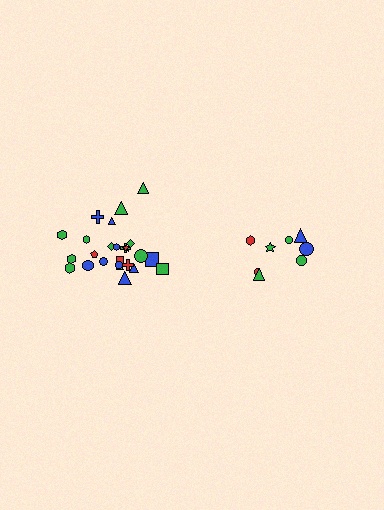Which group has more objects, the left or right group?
The left group.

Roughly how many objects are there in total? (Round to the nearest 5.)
Roughly 35 objects in total.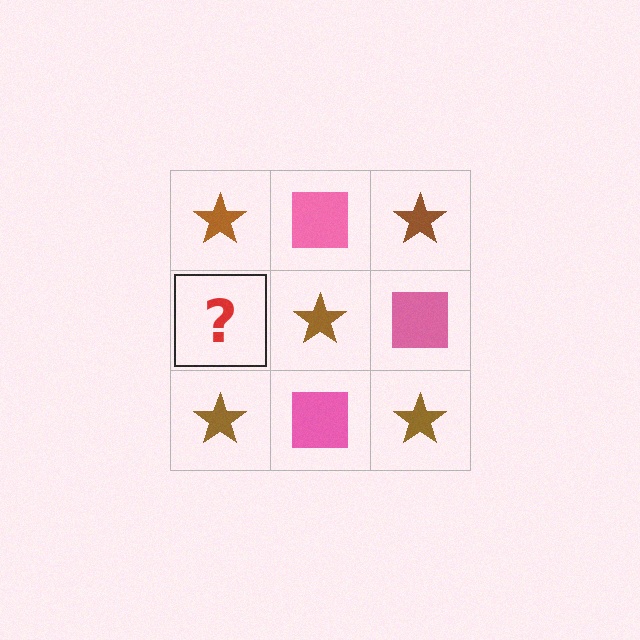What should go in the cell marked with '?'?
The missing cell should contain a pink square.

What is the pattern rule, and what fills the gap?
The rule is that it alternates brown star and pink square in a checkerboard pattern. The gap should be filled with a pink square.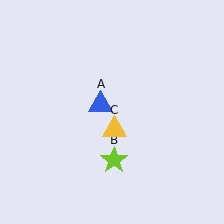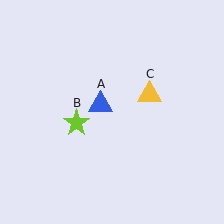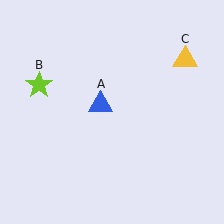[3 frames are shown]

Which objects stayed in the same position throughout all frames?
Blue triangle (object A) remained stationary.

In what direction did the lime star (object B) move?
The lime star (object B) moved up and to the left.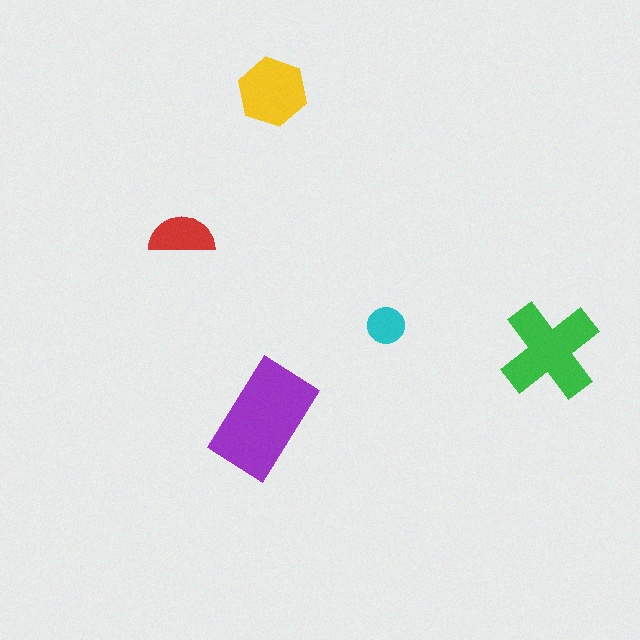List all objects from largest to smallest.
The purple rectangle, the green cross, the yellow hexagon, the red semicircle, the cyan circle.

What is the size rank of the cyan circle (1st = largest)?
5th.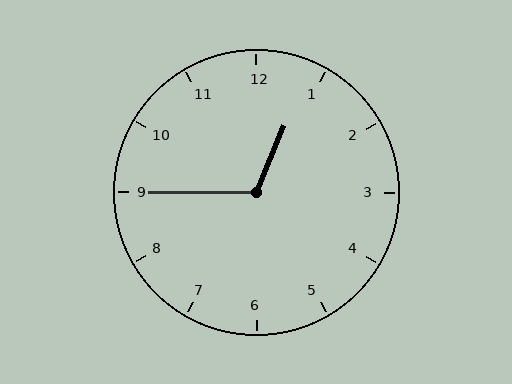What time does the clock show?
12:45.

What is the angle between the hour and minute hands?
Approximately 112 degrees.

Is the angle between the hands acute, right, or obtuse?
It is obtuse.